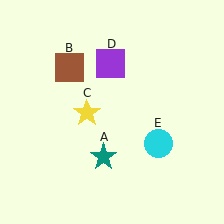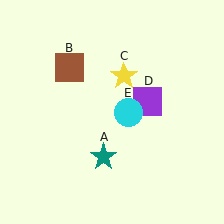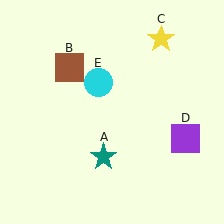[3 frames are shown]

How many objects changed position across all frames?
3 objects changed position: yellow star (object C), purple square (object D), cyan circle (object E).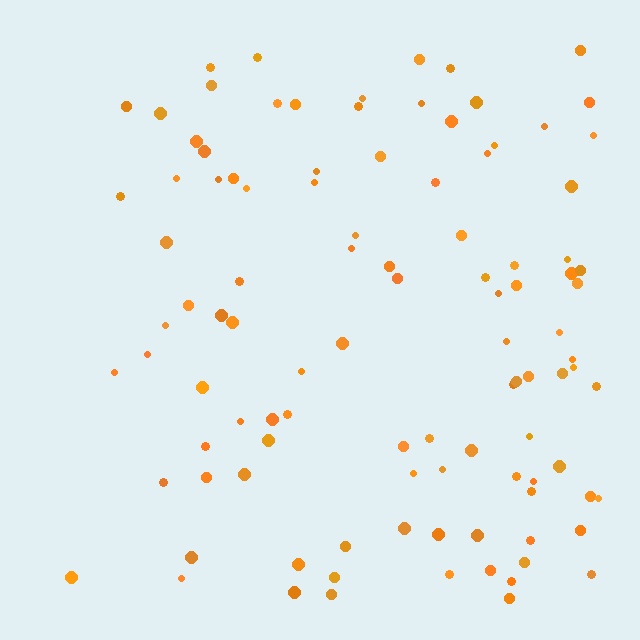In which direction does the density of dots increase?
From left to right, with the right side densest.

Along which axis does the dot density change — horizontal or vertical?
Horizontal.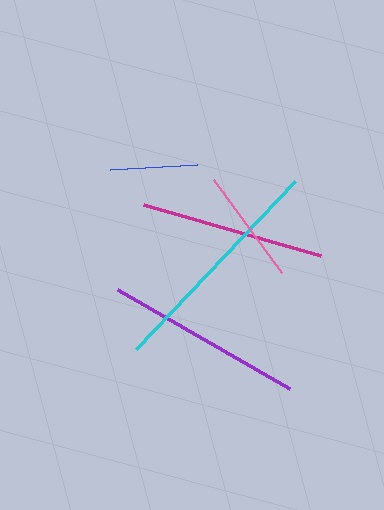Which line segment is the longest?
The cyan line is the longest at approximately 231 pixels.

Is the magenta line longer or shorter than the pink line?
The magenta line is longer than the pink line.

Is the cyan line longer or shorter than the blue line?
The cyan line is longer than the blue line.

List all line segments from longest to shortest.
From longest to shortest: cyan, purple, magenta, pink, blue.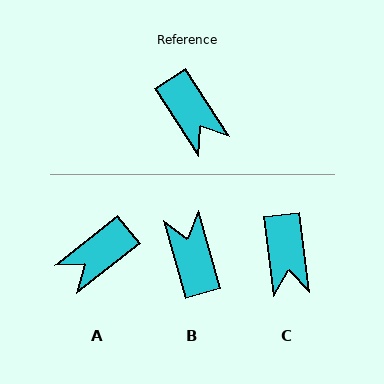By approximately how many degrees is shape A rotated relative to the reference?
Approximately 85 degrees clockwise.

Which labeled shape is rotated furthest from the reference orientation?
B, about 162 degrees away.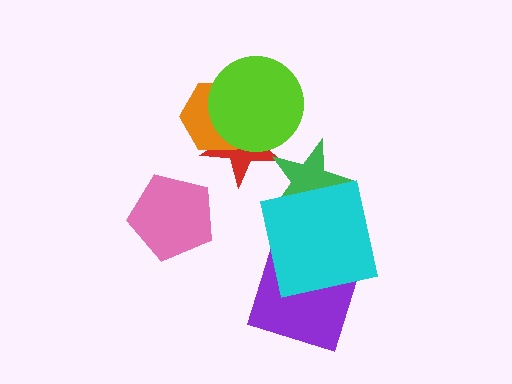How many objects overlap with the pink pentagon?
0 objects overlap with the pink pentagon.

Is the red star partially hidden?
Yes, it is partially covered by another shape.